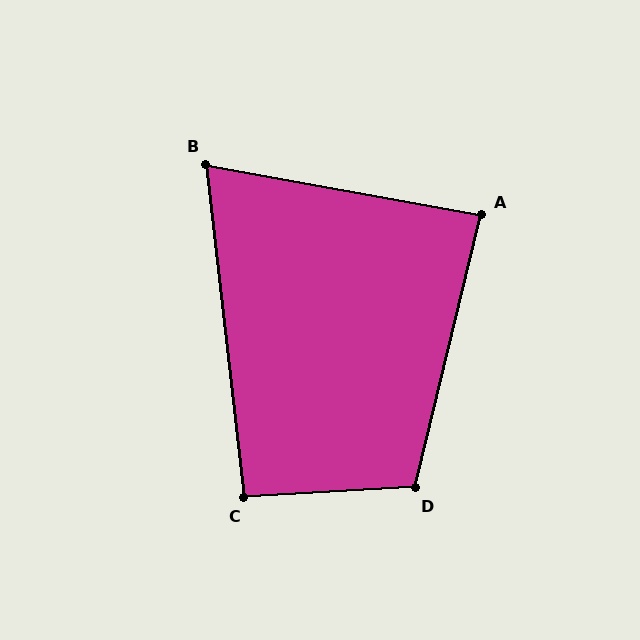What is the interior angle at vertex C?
Approximately 93 degrees (approximately right).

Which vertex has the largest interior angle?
D, at approximately 107 degrees.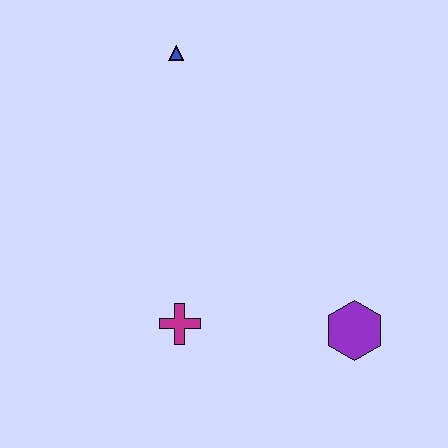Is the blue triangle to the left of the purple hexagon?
Yes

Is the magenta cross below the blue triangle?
Yes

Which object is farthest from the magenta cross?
The blue triangle is farthest from the magenta cross.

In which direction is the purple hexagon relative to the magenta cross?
The purple hexagon is to the right of the magenta cross.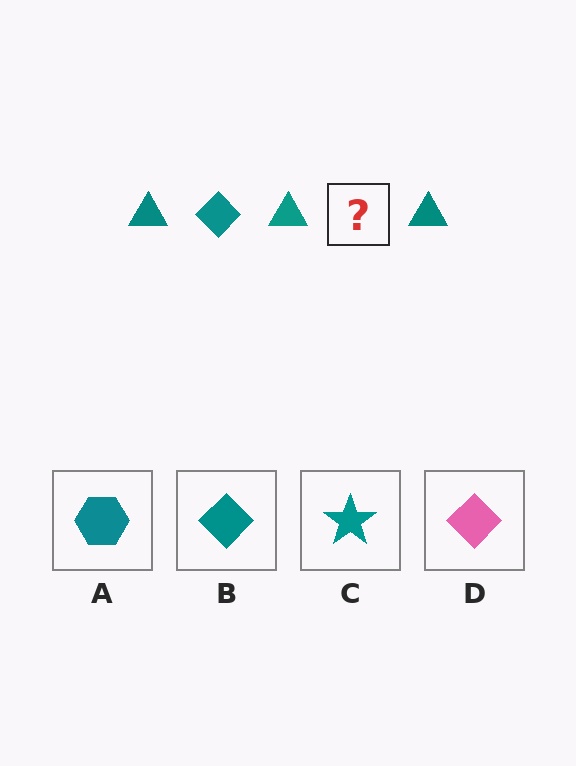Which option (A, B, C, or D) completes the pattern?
B.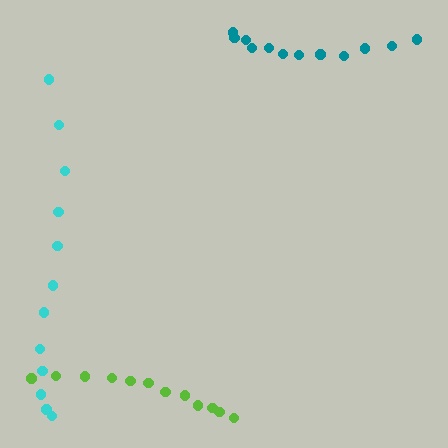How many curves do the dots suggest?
There are 3 distinct paths.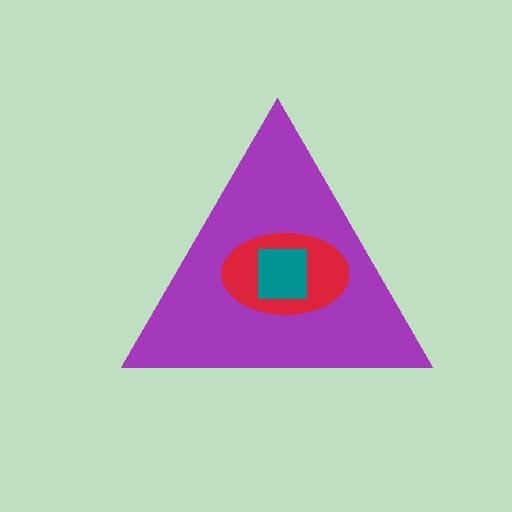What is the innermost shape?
The teal square.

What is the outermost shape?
The purple triangle.